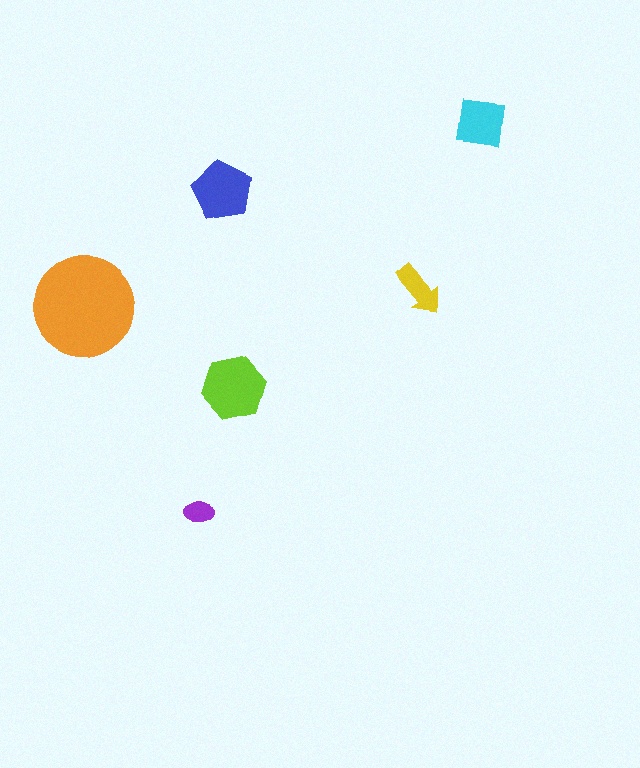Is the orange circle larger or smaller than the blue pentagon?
Larger.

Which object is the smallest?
The purple ellipse.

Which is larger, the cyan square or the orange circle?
The orange circle.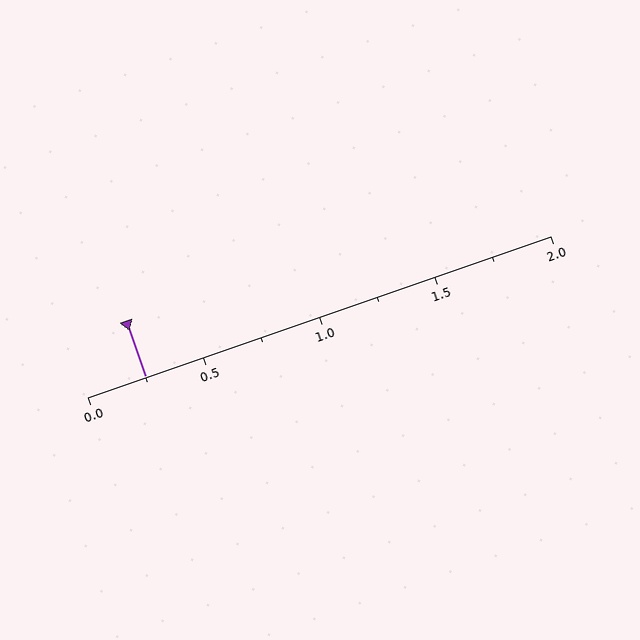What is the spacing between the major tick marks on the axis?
The major ticks are spaced 0.5 apart.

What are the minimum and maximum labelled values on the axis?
The axis runs from 0.0 to 2.0.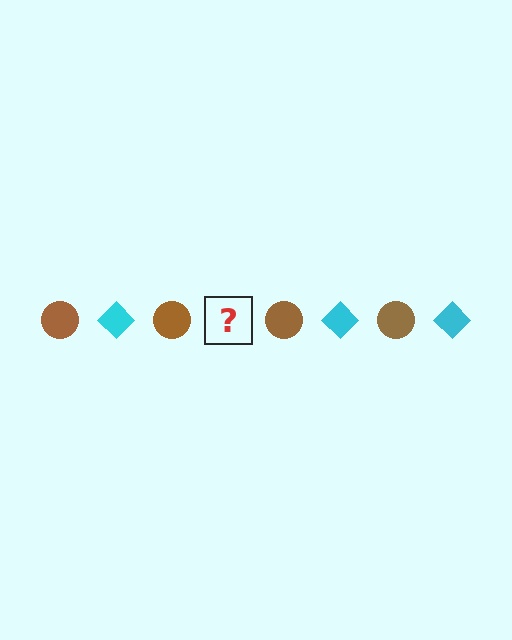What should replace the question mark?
The question mark should be replaced with a cyan diamond.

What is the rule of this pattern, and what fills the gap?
The rule is that the pattern alternates between brown circle and cyan diamond. The gap should be filled with a cyan diamond.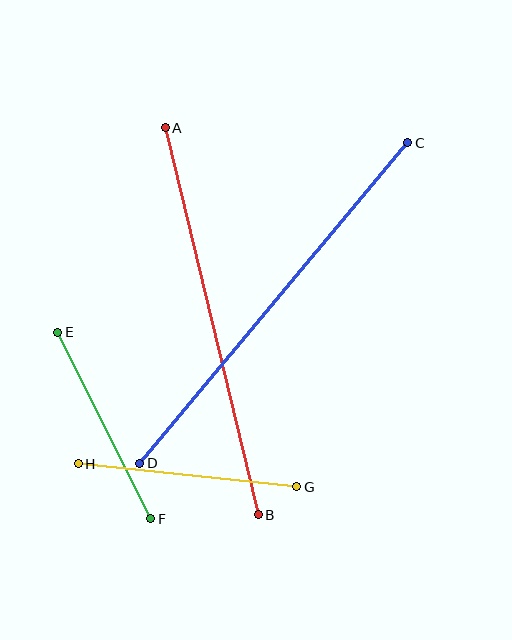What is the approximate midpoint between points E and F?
The midpoint is at approximately (104, 425) pixels.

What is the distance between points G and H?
The distance is approximately 219 pixels.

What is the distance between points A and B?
The distance is approximately 398 pixels.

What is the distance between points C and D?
The distance is approximately 418 pixels.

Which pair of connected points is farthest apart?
Points C and D are farthest apart.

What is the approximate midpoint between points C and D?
The midpoint is at approximately (274, 303) pixels.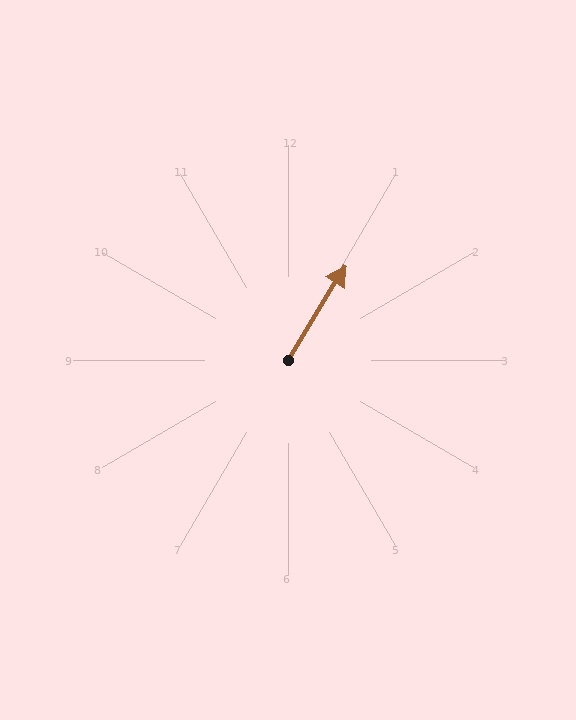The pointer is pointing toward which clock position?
Roughly 1 o'clock.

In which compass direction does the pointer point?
Northeast.